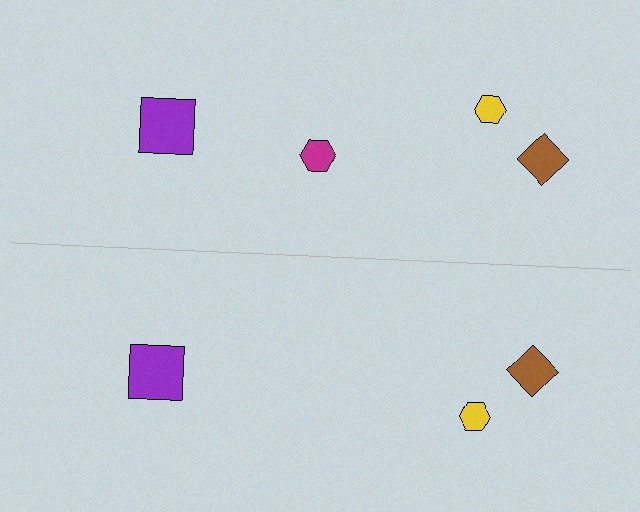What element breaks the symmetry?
A magenta hexagon is missing from the bottom side.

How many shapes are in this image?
There are 7 shapes in this image.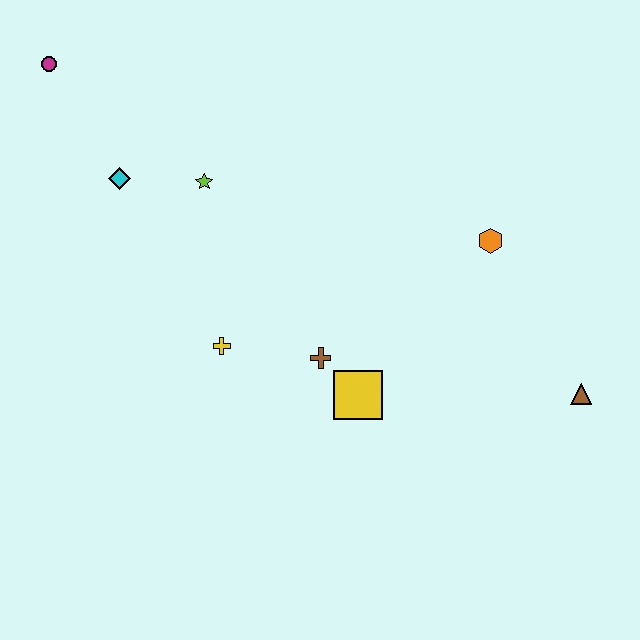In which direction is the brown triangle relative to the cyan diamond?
The brown triangle is to the right of the cyan diamond.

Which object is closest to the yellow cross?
The brown cross is closest to the yellow cross.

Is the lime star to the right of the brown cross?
No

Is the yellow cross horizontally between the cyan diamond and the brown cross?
Yes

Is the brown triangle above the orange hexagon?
No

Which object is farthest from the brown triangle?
The magenta circle is farthest from the brown triangle.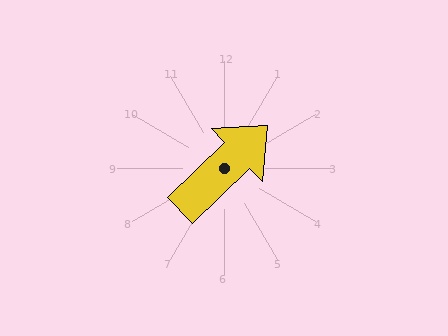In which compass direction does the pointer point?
Northeast.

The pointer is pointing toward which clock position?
Roughly 2 o'clock.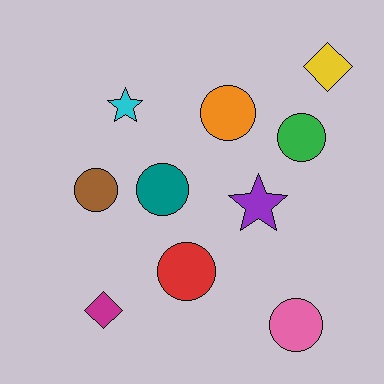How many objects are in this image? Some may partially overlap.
There are 10 objects.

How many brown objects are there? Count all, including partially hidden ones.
There is 1 brown object.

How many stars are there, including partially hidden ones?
There are 2 stars.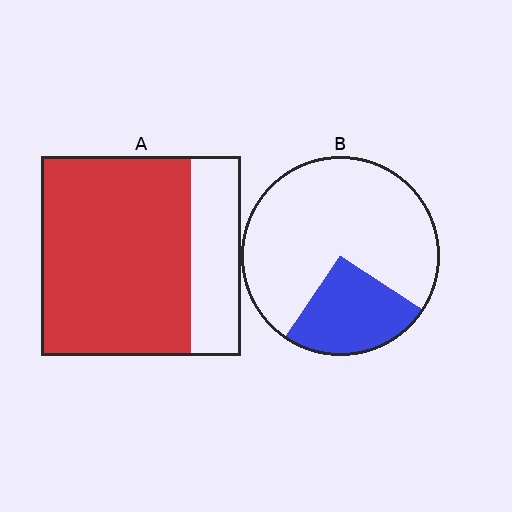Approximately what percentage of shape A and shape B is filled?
A is approximately 75% and B is approximately 25%.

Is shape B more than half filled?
No.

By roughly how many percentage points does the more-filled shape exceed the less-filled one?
By roughly 50 percentage points (A over B).